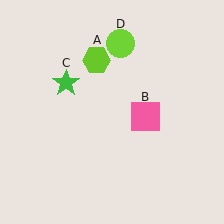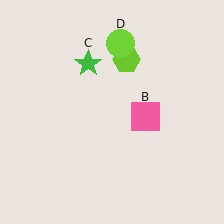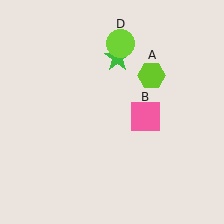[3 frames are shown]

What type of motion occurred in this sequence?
The lime hexagon (object A), green star (object C) rotated clockwise around the center of the scene.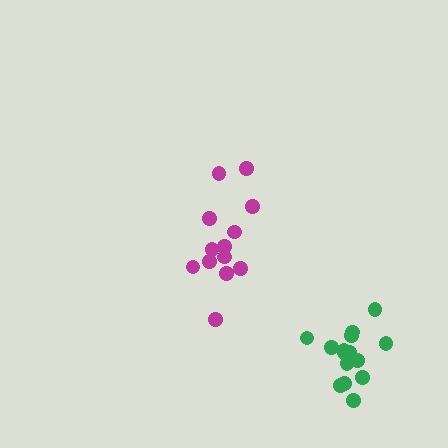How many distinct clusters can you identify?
There are 2 distinct clusters.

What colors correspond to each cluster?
The clusters are colored: magenta, green.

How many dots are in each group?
Group 1: 13 dots, Group 2: 15 dots (28 total).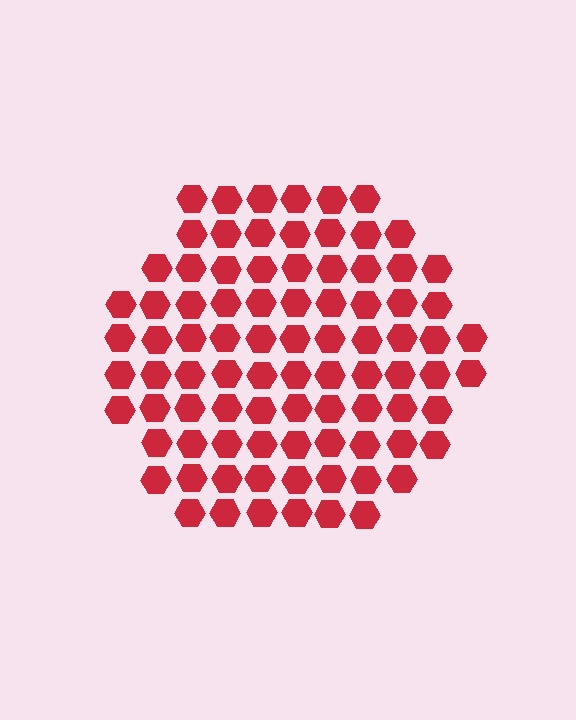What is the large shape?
The large shape is a hexagon.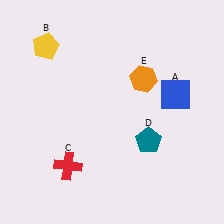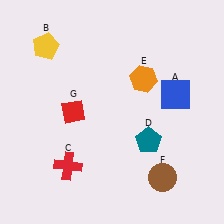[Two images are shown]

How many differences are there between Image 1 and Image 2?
There are 2 differences between the two images.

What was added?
A brown circle (F), a red diamond (G) were added in Image 2.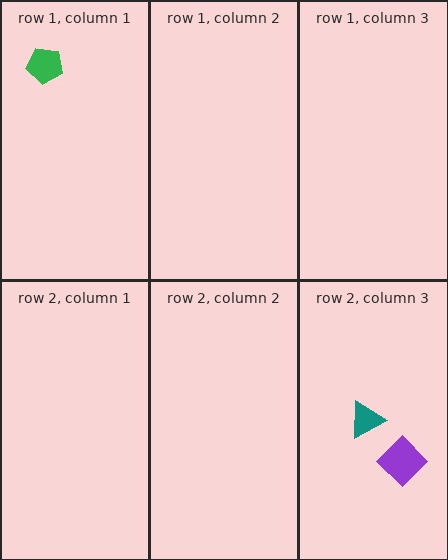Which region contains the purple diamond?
The row 2, column 3 region.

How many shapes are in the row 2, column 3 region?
2.